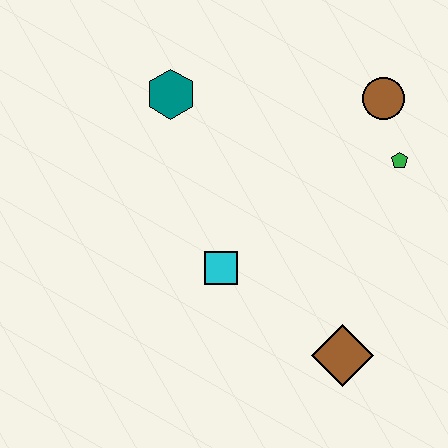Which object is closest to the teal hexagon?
The cyan square is closest to the teal hexagon.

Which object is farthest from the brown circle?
The brown diamond is farthest from the brown circle.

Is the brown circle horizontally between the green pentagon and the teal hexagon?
Yes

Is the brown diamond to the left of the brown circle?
Yes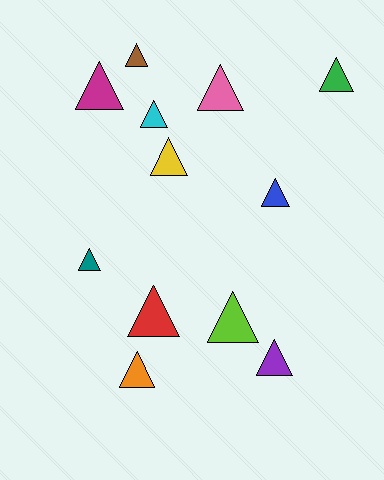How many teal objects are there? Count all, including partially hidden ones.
There is 1 teal object.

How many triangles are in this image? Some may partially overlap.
There are 12 triangles.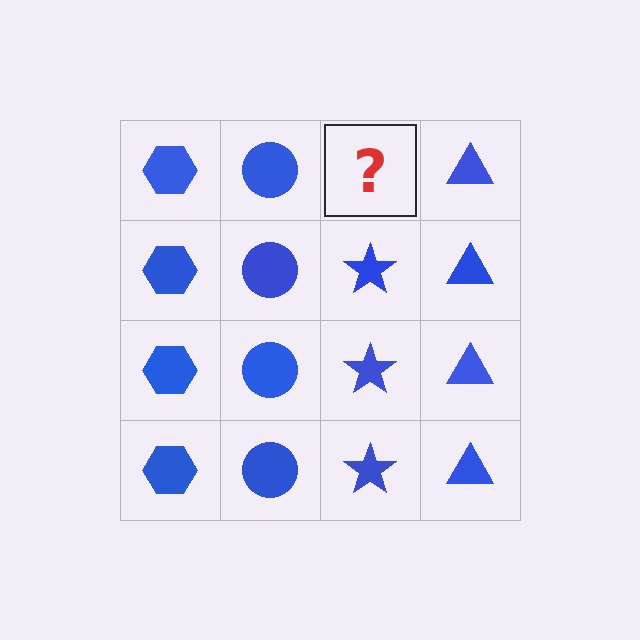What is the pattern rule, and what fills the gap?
The rule is that each column has a consistent shape. The gap should be filled with a blue star.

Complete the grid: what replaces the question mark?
The question mark should be replaced with a blue star.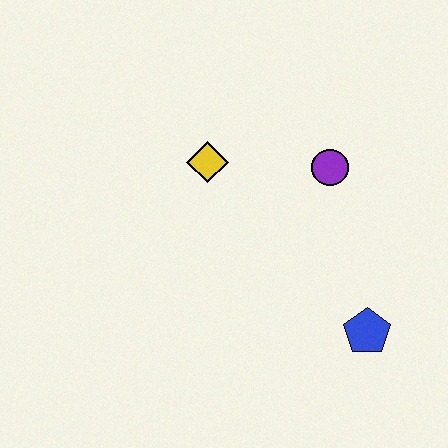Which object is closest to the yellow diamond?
The purple circle is closest to the yellow diamond.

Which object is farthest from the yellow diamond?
The blue pentagon is farthest from the yellow diamond.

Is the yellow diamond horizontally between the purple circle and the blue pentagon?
No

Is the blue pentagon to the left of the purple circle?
No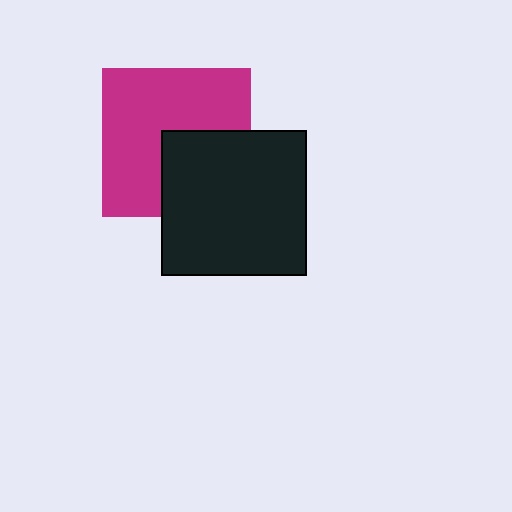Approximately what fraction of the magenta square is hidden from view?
Roughly 35% of the magenta square is hidden behind the black square.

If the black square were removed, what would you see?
You would see the complete magenta square.